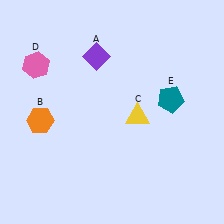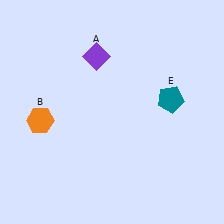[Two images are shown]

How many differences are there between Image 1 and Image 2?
There are 2 differences between the two images.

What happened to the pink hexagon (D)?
The pink hexagon (D) was removed in Image 2. It was in the top-left area of Image 1.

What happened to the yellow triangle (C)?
The yellow triangle (C) was removed in Image 2. It was in the bottom-right area of Image 1.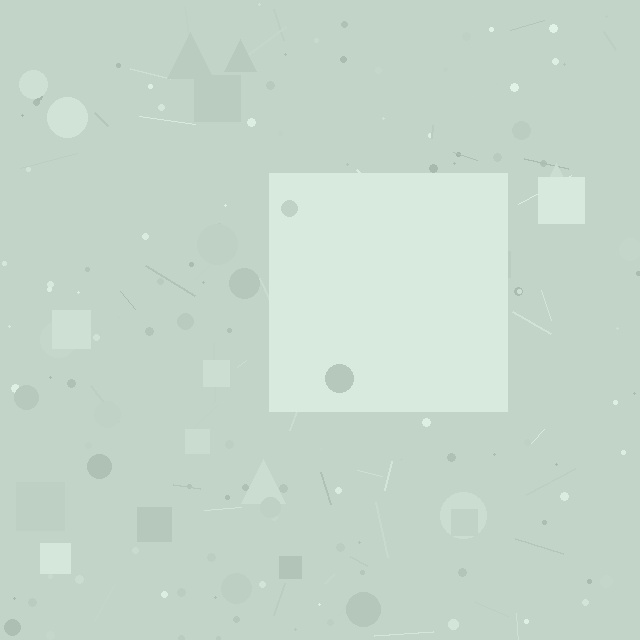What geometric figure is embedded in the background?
A square is embedded in the background.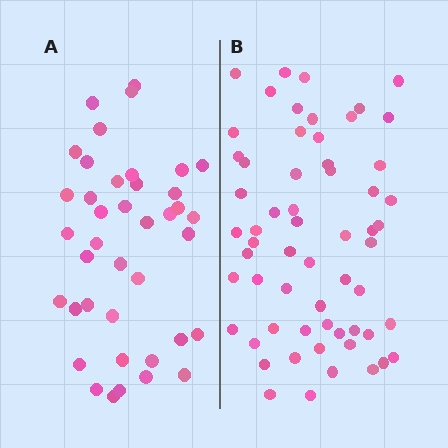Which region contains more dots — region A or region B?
Region B (the right region) has more dots.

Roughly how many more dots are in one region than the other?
Region B has approximately 20 more dots than region A.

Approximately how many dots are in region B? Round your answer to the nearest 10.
About 60 dots.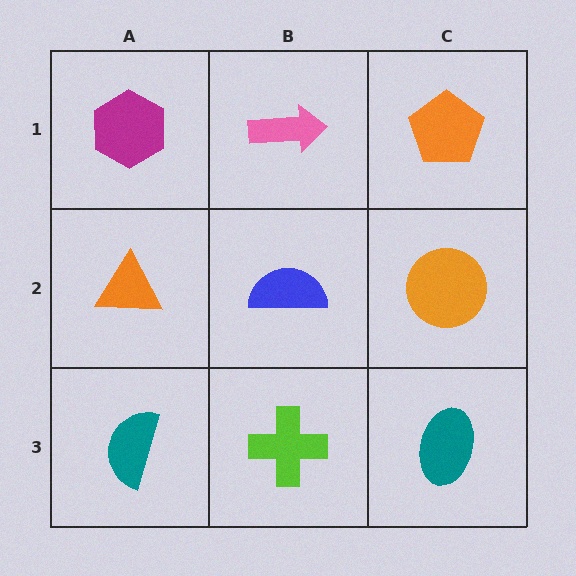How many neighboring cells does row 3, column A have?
2.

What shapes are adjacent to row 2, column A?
A magenta hexagon (row 1, column A), a teal semicircle (row 3, column A), a blue semicircle (row 2, column B).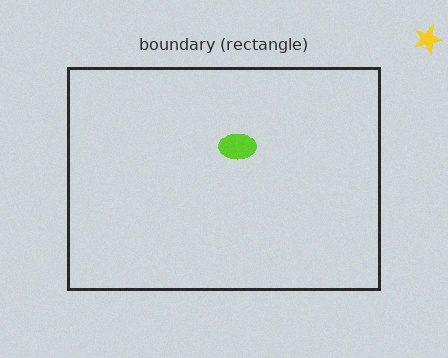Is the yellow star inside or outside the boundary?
Outside.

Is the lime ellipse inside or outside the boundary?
Inside.